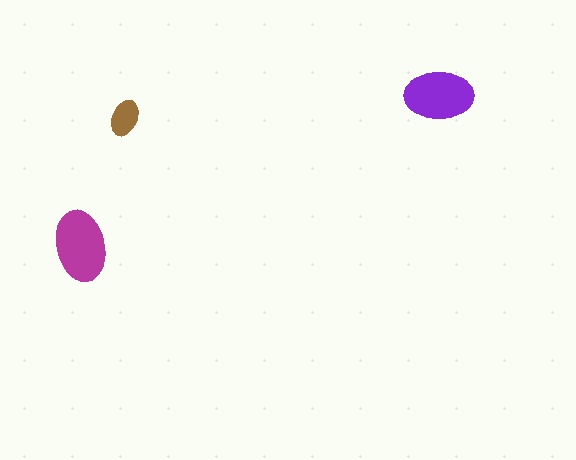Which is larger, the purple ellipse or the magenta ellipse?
The magenta one.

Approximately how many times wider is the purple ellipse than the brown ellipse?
About 2 times wider.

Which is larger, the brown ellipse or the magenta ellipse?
The magenta one.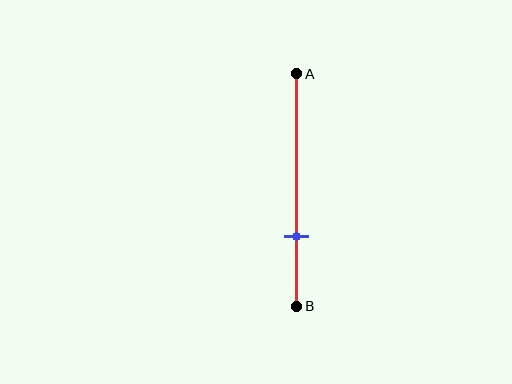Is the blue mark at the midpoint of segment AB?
No, the mark is at about 70% from A, not at the 50% midpoint.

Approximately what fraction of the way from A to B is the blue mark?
The blue mark is approximately 70% of the way from A to B.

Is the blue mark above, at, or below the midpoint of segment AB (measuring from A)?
The blue mark is below the midpoint of segment AB.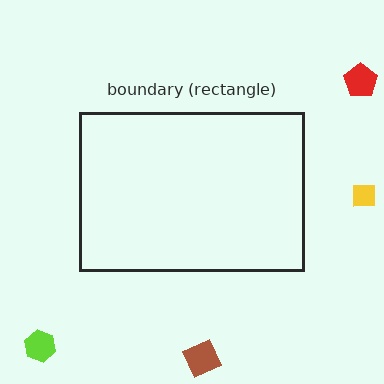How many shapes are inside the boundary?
0 inside, 4 outside.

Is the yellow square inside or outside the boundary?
Outside.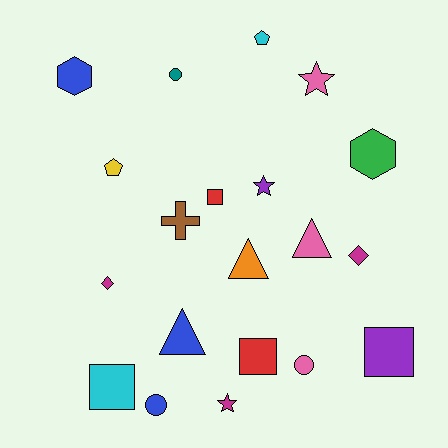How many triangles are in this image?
There are 3 triangles.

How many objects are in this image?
There are 20 objects.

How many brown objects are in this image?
There is 1 brown object.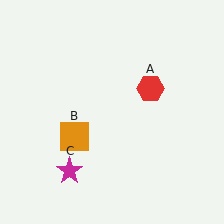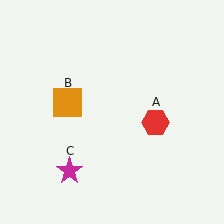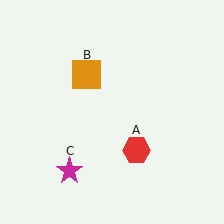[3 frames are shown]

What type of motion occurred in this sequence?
The red hexagon (object A), orange square (object B) rotated clockwise around the center of the scene.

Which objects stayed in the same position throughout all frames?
Magenta star (object C) remained stationary.